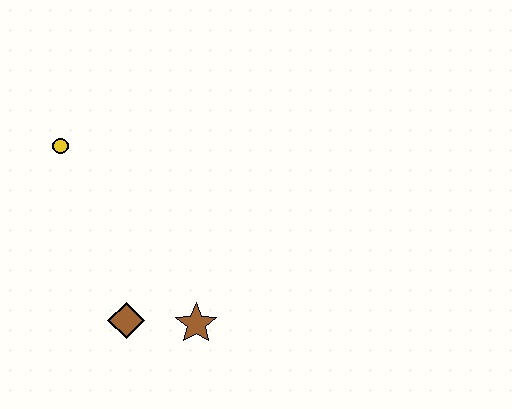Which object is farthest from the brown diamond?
The yellow circle is farthest from the brown diamond.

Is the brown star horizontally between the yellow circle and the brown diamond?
No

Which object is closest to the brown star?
The brown diamond is closest to the brown star.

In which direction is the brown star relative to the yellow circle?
The brown star is below the yellow circle.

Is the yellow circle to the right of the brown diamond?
No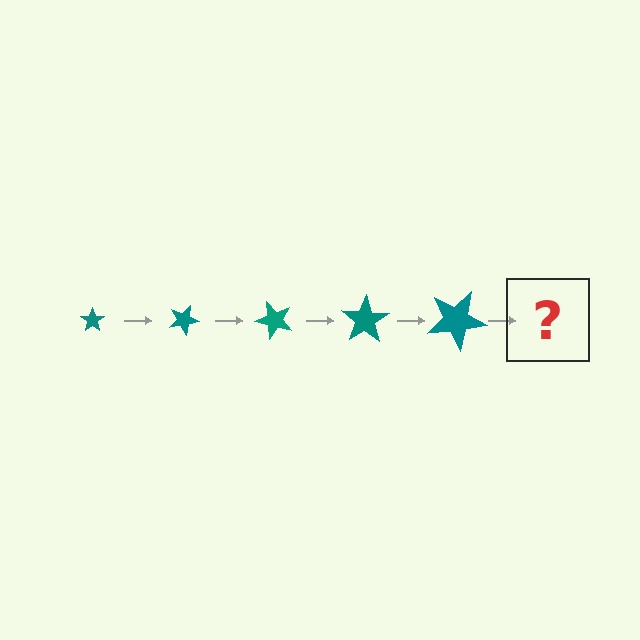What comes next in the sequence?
The next element should be a star, larger than the previous one and rotated 125 degrees from the start.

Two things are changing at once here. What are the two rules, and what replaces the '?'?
The two rules are that the star grows larger each step and it rotates 25 degrees each step. The '?' should be a star, larger than the previous one and rotated 125 degrees from the start.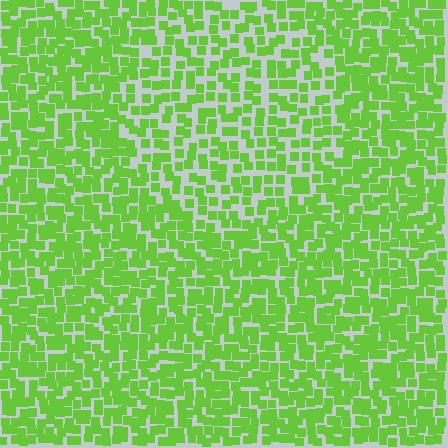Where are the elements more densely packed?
The elements are more densely packed outside the circle boundary.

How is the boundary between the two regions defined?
The boundary is defined by a change in element density (approximately 1.5x ratio). All elements are the same color, size, and shape.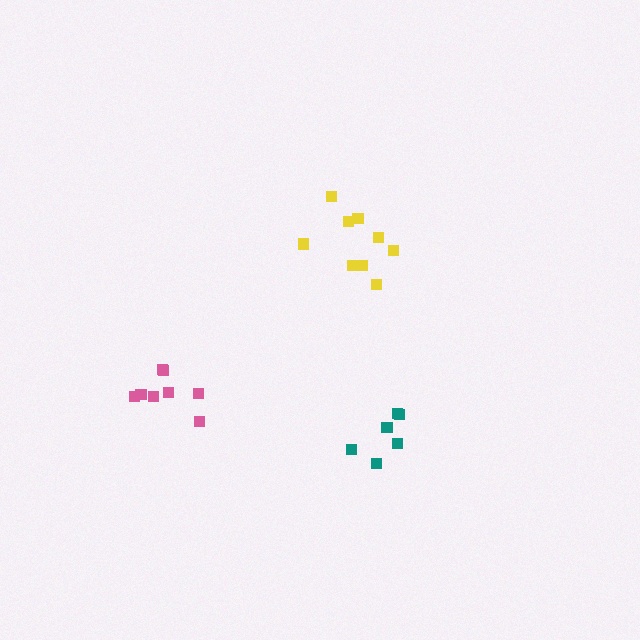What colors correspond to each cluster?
The clusters are colored: yellow, pink, teal.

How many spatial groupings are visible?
There are 3 spatial groupings.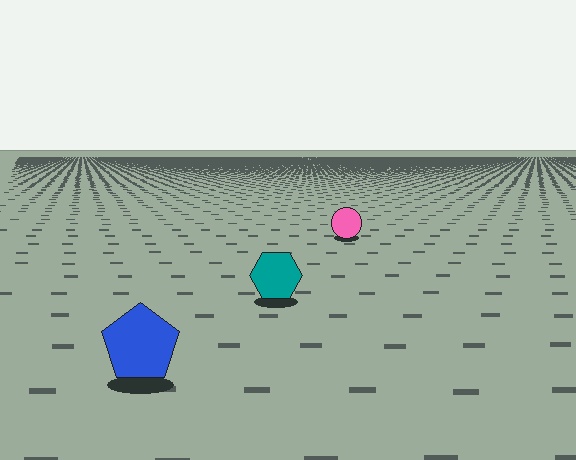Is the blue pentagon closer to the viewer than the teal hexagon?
Yes. The blue pentagon is closer — you can tell from the texture gradient: the ground texture is coarser near it.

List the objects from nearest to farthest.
From nearest to farthest: the blue pentagon, the teal hexagon, the pink circle.